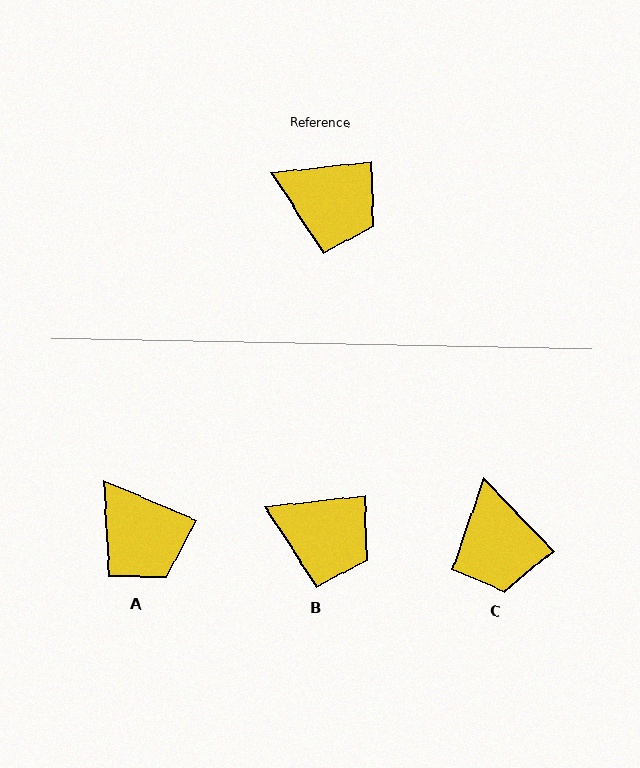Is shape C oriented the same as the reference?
No, it is off by about 52 degrees.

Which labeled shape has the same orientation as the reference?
B.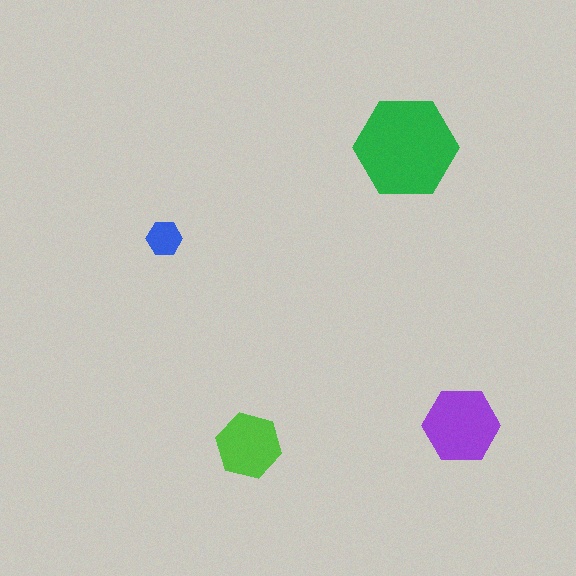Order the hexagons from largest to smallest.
the green one, the purple one, the lime one, the blue one.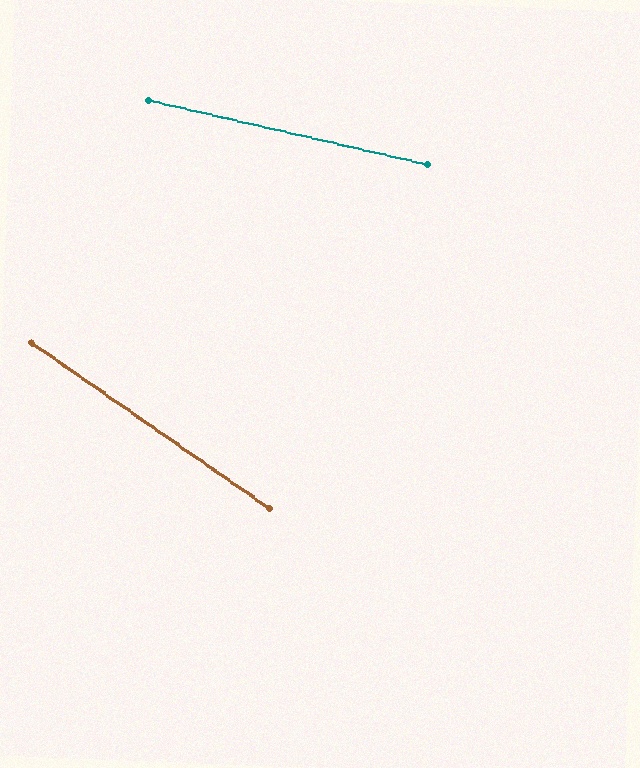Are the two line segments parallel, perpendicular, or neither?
Neither parallel nor perpendicular — they differ by about 22°.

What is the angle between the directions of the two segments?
Approximately 22 degrees.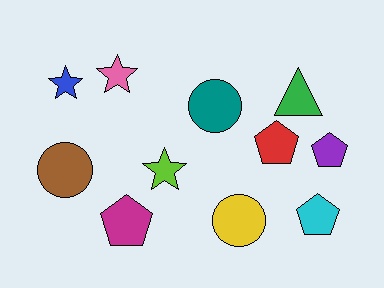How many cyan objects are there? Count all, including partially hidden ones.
There is 1 cyan object.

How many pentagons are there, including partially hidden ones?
There are 4 pentagons.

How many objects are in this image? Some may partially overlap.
There are 11 objects.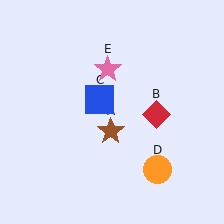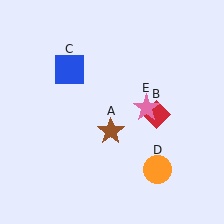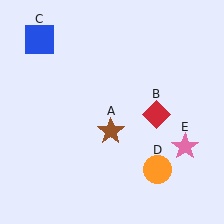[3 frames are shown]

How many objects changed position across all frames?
2 objects changed position: blue square (object C), pink star (object E).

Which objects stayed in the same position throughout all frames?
Brown star (object A) and red diamond (object B) and orange circle (object D) remained stationary.